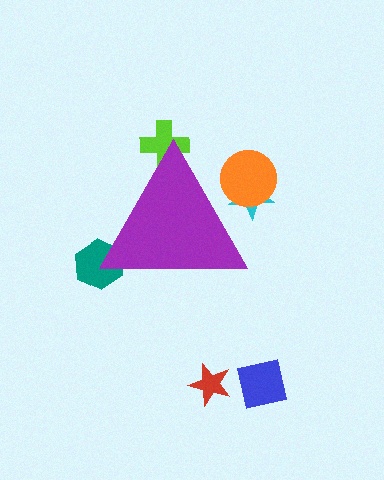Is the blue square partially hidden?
No, the blue square is fully visible.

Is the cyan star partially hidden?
Yes, the cyan star is partially hidden behind the purple triangle.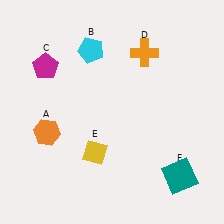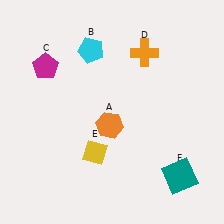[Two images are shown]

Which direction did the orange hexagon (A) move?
The orange hexagon (A) moved right.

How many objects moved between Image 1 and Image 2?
1 object moved between the two images.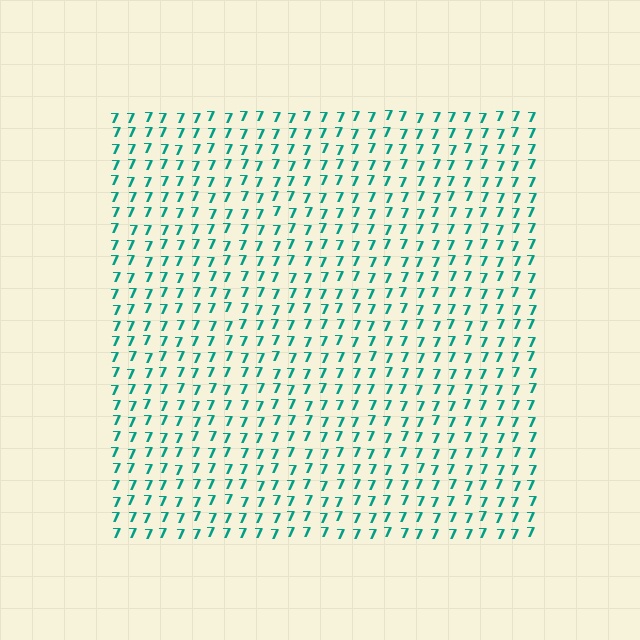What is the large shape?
The large shape is a square.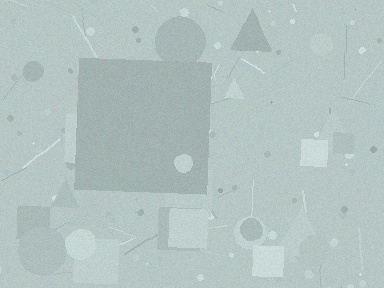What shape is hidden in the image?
A square is hidden in the image.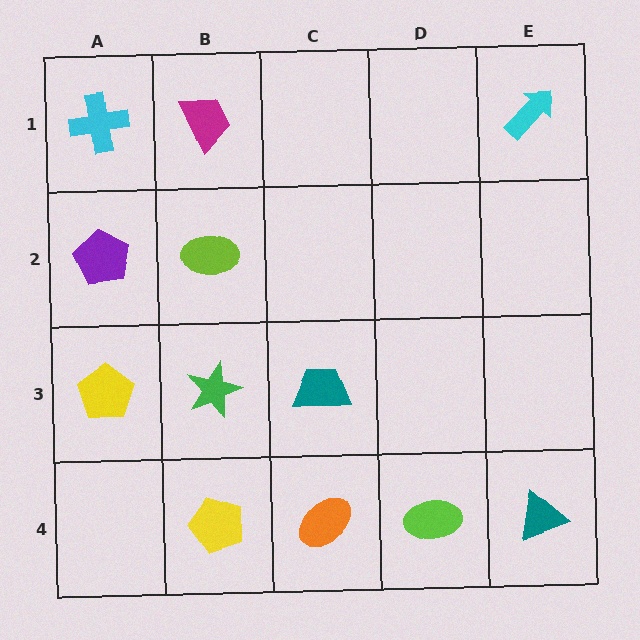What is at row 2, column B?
A lime ellipse.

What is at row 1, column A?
A cyan cross.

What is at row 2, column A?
A purple pentagon.